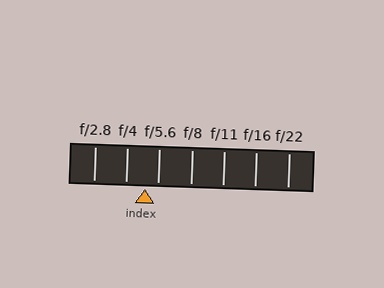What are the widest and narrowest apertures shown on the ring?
The widest aperture shown is f/2.8 and the narrowest is f/22.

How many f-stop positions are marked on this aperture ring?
There are 7 f-stop positions marked.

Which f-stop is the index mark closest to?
The index mark is closest to f/5.6.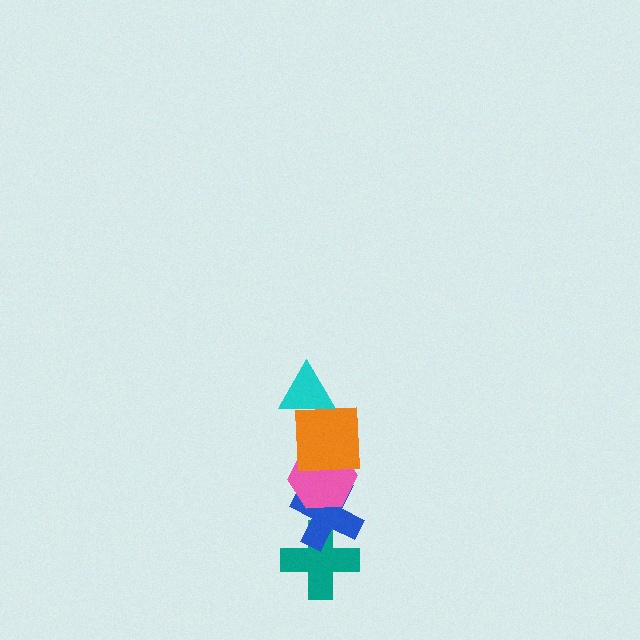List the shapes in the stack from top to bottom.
From top to bottom: the cyan triangle, the orange square, the pink hexagon, the blue cross, the teal cross.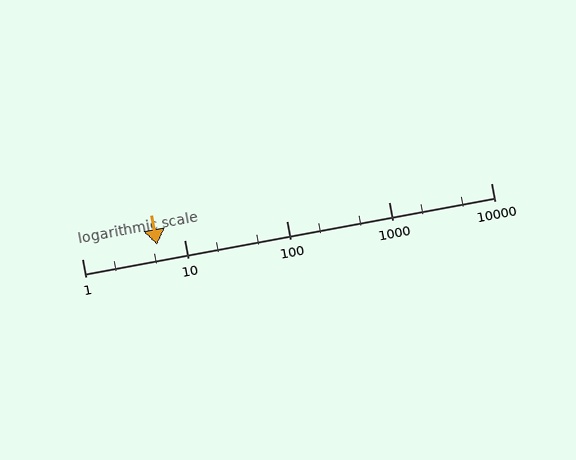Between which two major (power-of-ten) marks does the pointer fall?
The pointer is between 1 and 10.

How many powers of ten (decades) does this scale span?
The scale spans 4 decades, from 1 to 10000.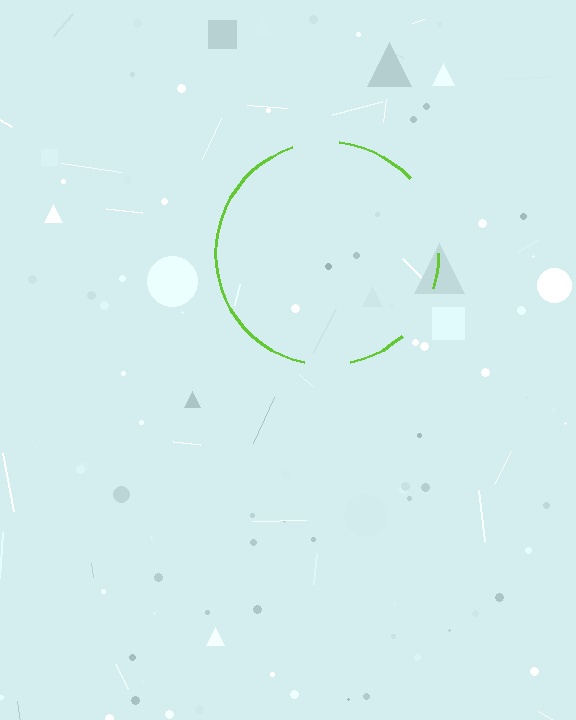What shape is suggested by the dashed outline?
The dashed outline suggests a circle.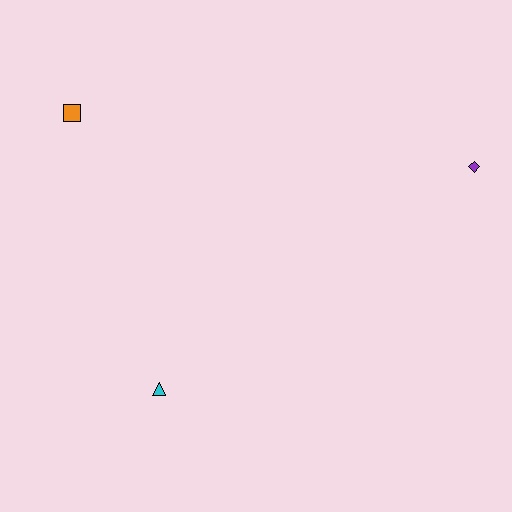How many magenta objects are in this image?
There are no magenta objects.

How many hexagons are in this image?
There are no hexagons.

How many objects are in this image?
There are 3 objects.